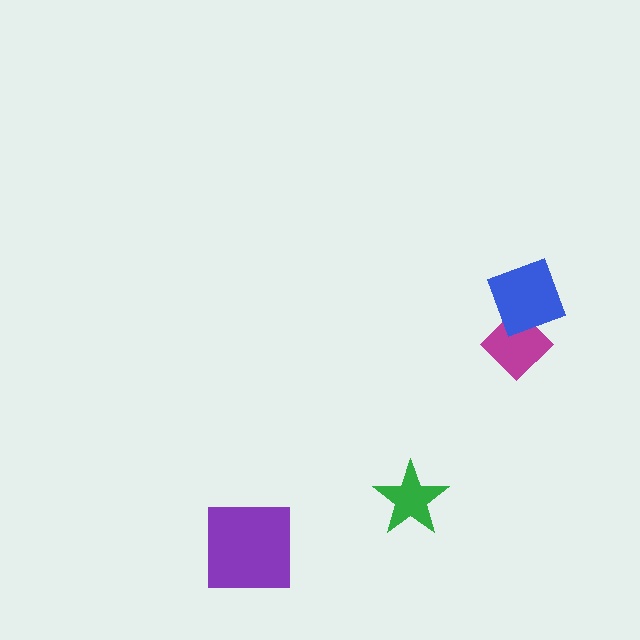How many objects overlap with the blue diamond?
1 object overlaps with the blue diamond.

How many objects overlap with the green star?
0 objects overlap with the green star.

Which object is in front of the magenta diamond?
The blue diamond is in front of the magenta diamond.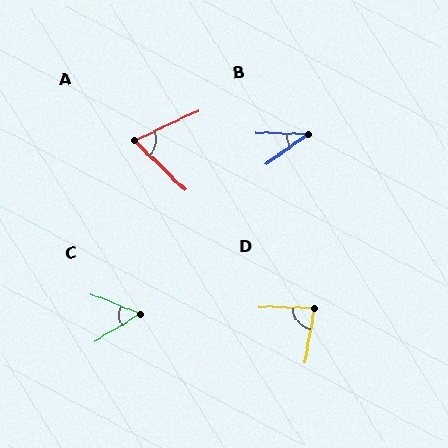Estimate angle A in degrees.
Approximately 69 degrees.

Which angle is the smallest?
B, at approximately 37 degrees.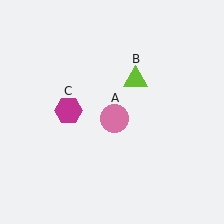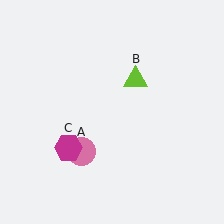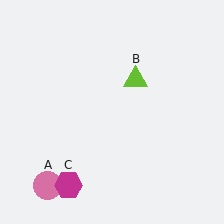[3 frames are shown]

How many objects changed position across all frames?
2 objects changed position: pink circle (object A), magenta hexagon (object C).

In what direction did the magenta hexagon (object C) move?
The magenta hexagon (object C) moved down.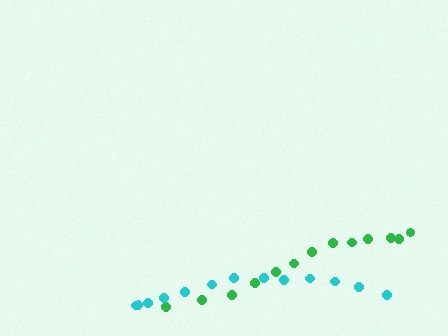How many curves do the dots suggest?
There are 2 distinct paths.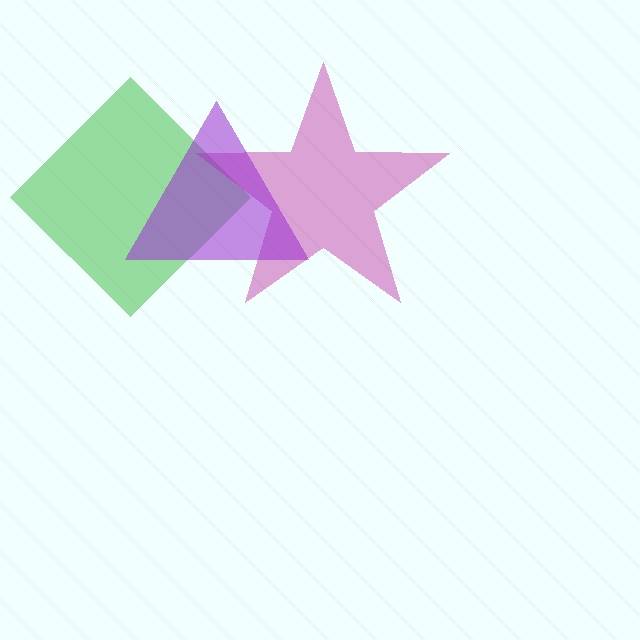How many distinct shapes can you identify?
There are 3 distinct shapes: a green diamond, a magenta star, a purple triangle.